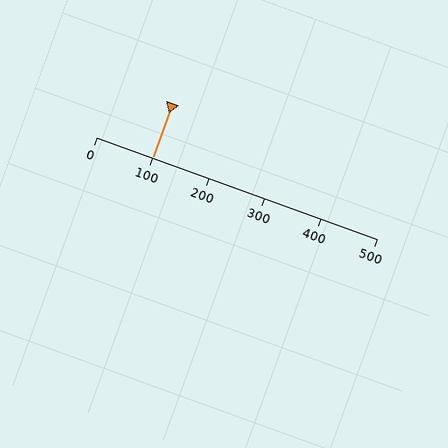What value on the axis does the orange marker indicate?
The marker indicates approximately 100.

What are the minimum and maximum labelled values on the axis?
The axis runs from 0 to 500.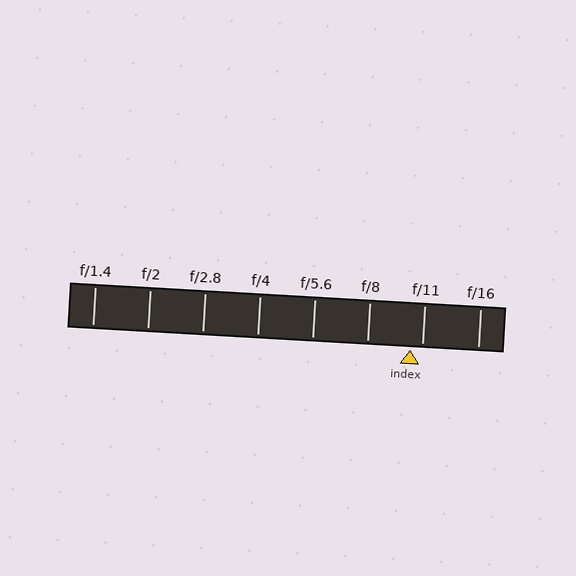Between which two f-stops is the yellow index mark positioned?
The index mark is between f/8 and f/11.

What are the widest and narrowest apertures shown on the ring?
The widest aperture shown is f/1.4 and the narrowest is f/16.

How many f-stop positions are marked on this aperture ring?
There are 8 f-stop positions marked.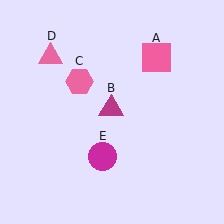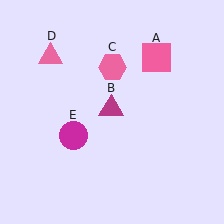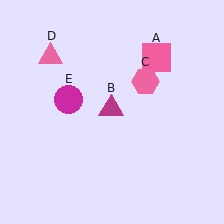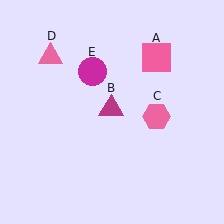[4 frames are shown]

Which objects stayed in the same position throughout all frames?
Pink square (object A) and magenta triangle (object B) and pink triangle (object D) remained stationary.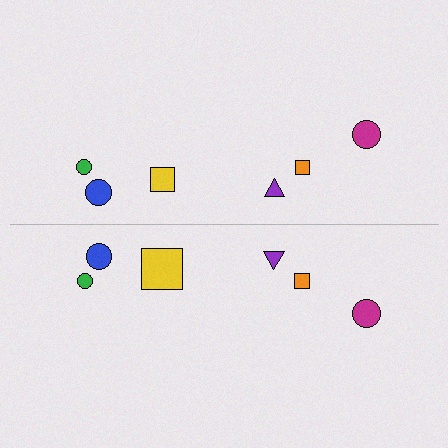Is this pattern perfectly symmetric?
No, the pattern is not perfectly symmetric. The yellow square on the bottom side has a different size than its mirror counterpart.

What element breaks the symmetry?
The yellow square on the bottom side has a different size than its mirror counterpart.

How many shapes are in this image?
There are 12 shapes in this image.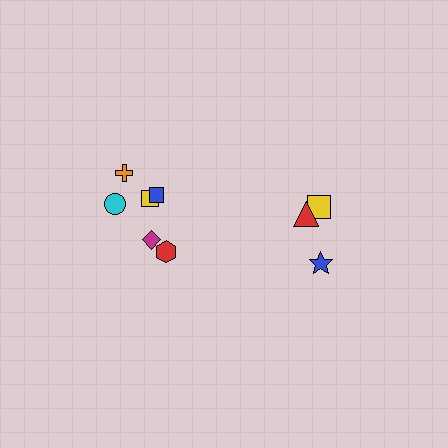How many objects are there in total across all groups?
There are 9 objects.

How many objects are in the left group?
There are 6 objects.